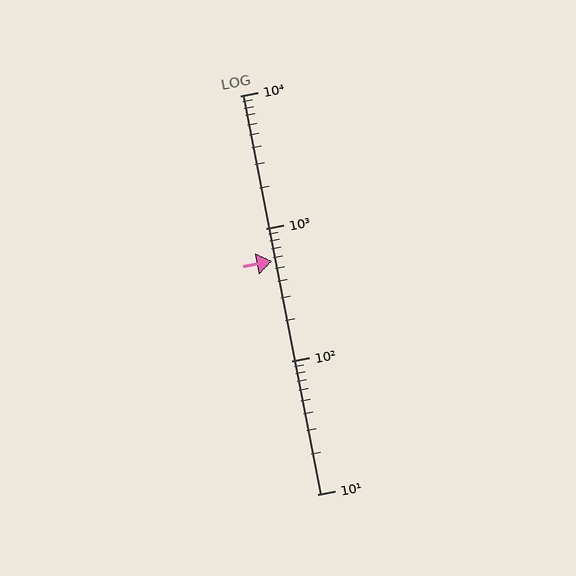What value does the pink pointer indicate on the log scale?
The pointer indicates approximately 570.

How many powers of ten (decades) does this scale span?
The scale spans 3 decades, from 10 to 10000.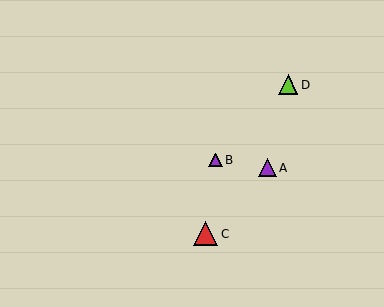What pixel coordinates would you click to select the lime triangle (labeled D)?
Click at (288, 85) to select the lime triangle D.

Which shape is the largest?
The red triangle (labeled C) is the largest.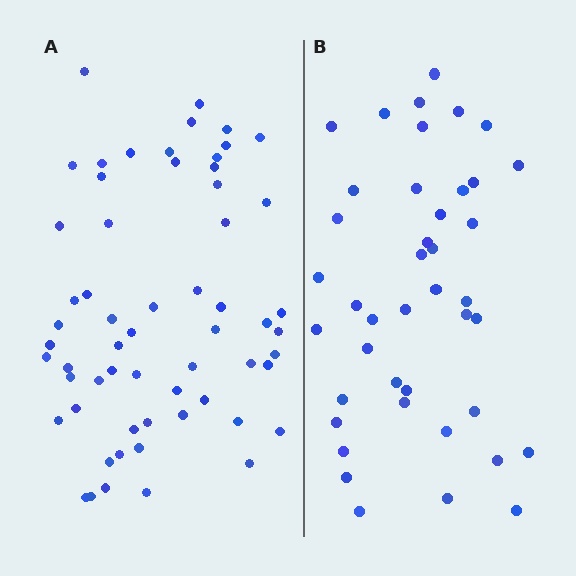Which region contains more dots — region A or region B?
Region A (the left region) has more dots.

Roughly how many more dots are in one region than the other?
Region A has approximately 20 more dots than region B.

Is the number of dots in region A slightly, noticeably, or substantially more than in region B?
Region A has noticeably more, but not dramatically so. The ratio is roughly 1.4 to 1.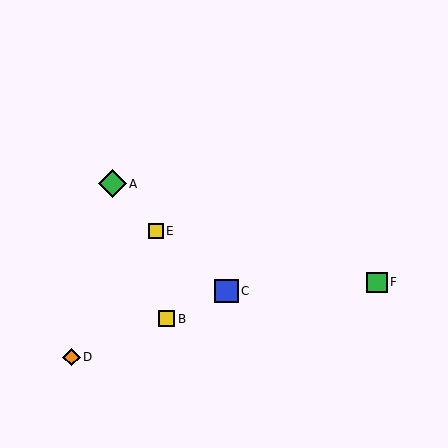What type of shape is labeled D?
Shape D is an orange diamond.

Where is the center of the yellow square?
The center of the yellow square is at (156, 231).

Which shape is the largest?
The green diamond (labeled A) is the largest.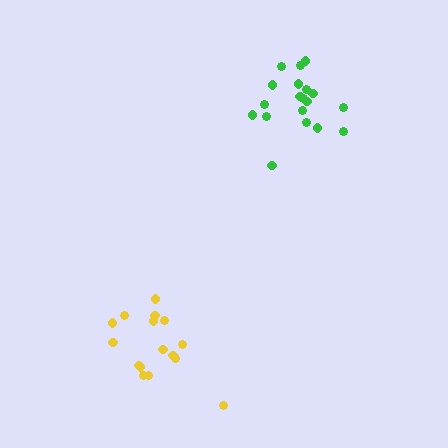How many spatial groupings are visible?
There are 2 spatial groupings.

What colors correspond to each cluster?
The clusters are colored: yellow, green.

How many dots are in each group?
Group 1: 16 dots, Group 2: 19 dots (35 total).